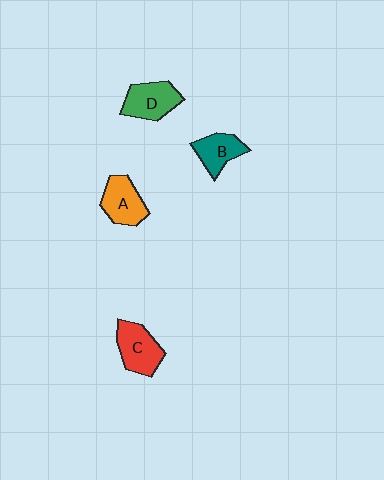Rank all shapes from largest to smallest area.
From largest to smallest: C (red), D (green), A (orange), B (teal).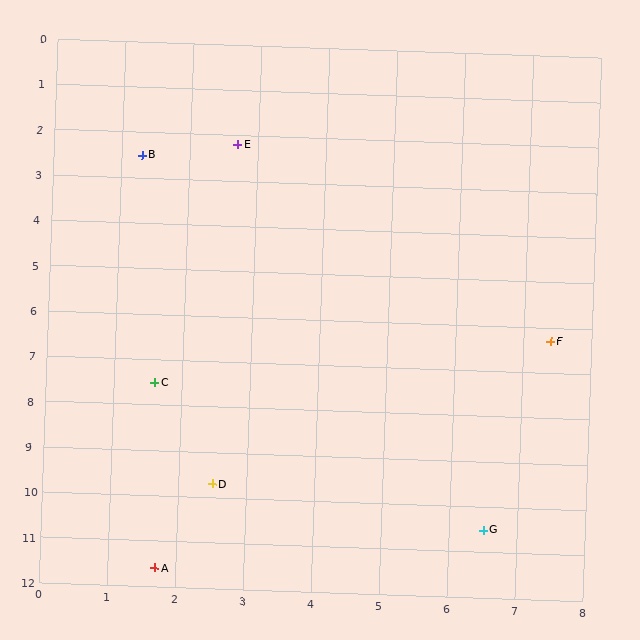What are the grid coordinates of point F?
Point F is at approximately (7.4, 6.3).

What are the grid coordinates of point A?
Point A is at approximately (1.7, 11.6).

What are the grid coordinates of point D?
Point D is at approximately (2.5, 9.7).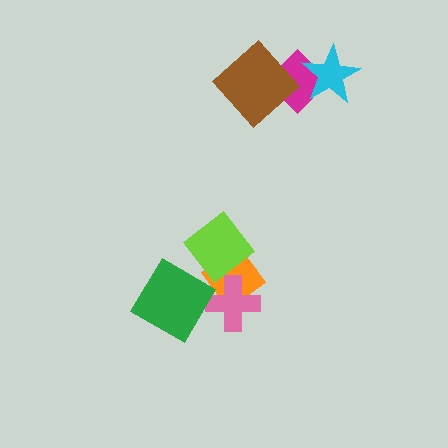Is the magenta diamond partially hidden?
Yes, it is partially covered by another shape.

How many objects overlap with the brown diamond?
1 object overlaps with the brown diamond.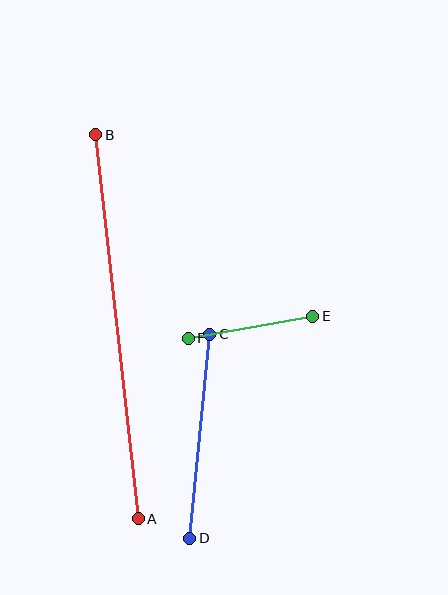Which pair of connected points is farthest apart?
Points A and B are farthest apart.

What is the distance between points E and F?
The distance is approximately 127 pixels.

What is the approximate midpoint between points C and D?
The midpoint is at approximately (200, 436) pixels.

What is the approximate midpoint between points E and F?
The midpoint is at approximately (251, 327) pixels.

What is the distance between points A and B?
The distance is approximately 387 pixels.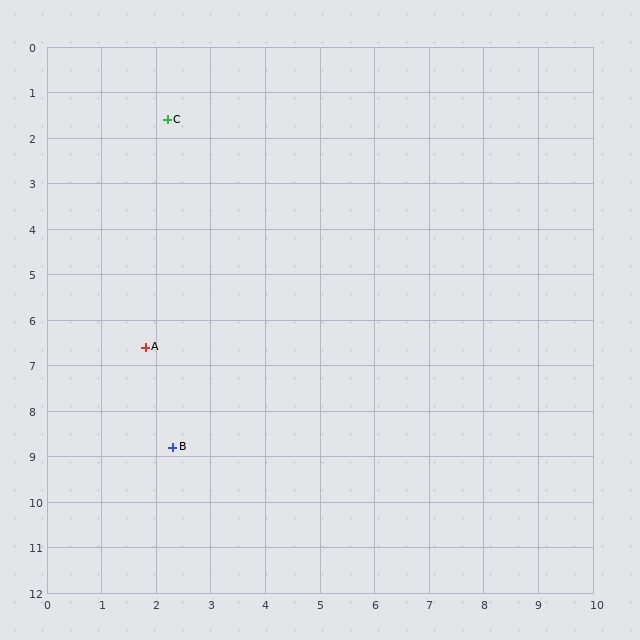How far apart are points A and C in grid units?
Points A and C are about 5.0 grid units apart.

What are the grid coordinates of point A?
Point A is at approximately (1.8, 6.6).